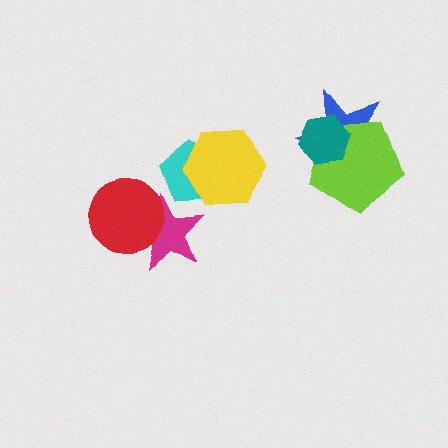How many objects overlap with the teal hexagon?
2 objects overlap with the teal hexagon.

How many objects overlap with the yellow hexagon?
1 object overlaps with the yellow hexagon.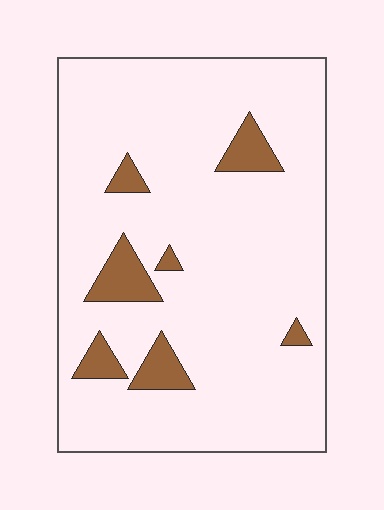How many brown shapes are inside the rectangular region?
7.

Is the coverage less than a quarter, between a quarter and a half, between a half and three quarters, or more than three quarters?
Less than a quarter.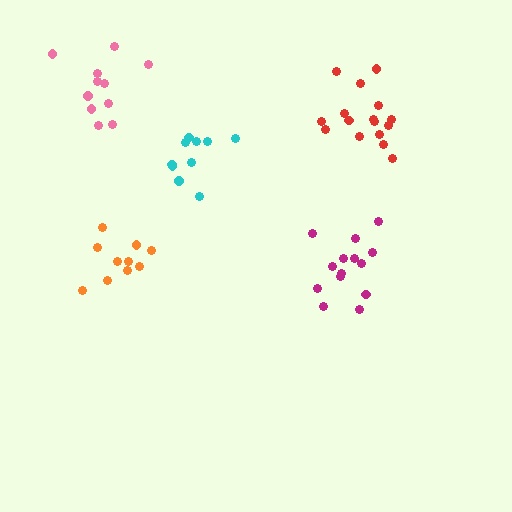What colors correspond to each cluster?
The clusters are colored: cyan, red, magenta, orange, pink.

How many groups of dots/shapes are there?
There are 5 groups.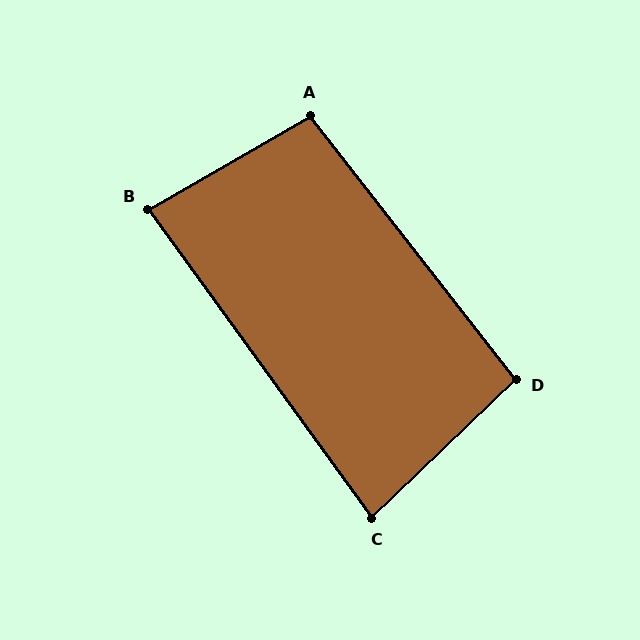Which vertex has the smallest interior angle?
C, at approximately 82 degrees.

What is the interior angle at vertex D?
Approximately 96 degrees (obtuse).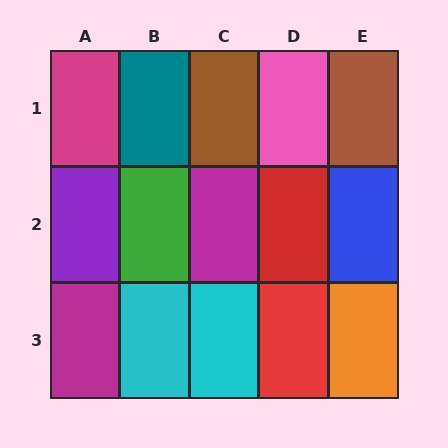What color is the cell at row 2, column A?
Purple.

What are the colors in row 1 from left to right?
Magenta, teal, brown, pink, brown.